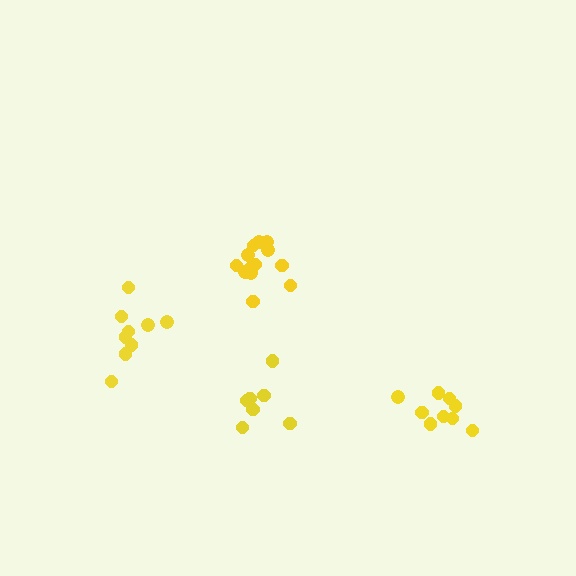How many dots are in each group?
Group 1: 9 dots, Group 2: 7 dots, Group 3: 13 dots, Group 4: 9 dots (38 total).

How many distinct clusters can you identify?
There are 4 distinct clusters.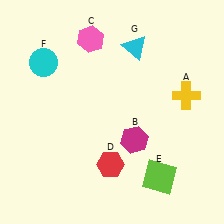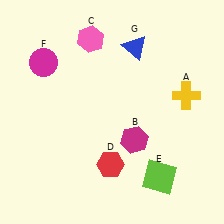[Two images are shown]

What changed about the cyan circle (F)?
In Image 1, F is cyan. In Image 2, it changed to magenta.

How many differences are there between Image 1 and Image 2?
There are 2 differences between the two images.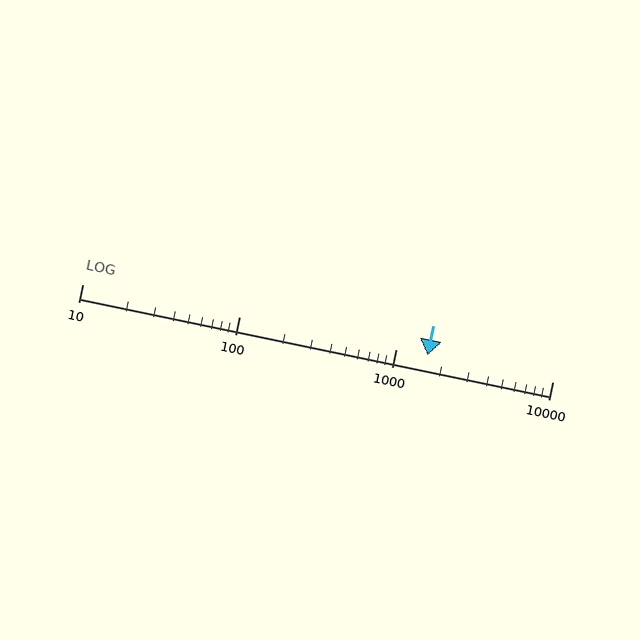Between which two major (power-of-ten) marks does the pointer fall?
The pointer is between 1000 and 10000.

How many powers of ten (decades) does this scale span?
The scale spans 3 decades, from 10 to 10000.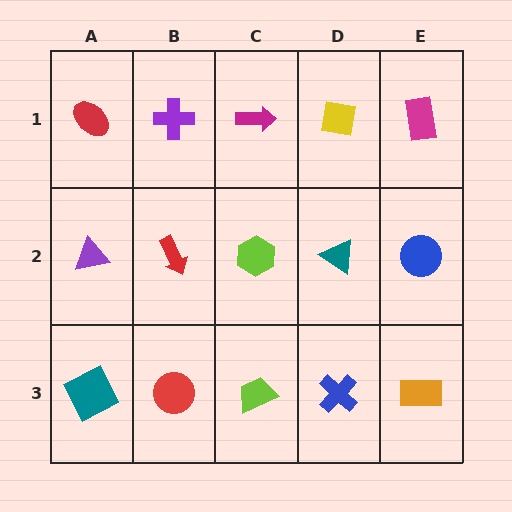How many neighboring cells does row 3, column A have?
2.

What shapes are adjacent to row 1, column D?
A teal triangle (row 2, column D), a magenta arrow (row 1, column C), a magenta rectangle (row 1, column E).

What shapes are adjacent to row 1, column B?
A red arrow (row 2, column B), a red ellipse (row 1, column A), a magenta arrow (row 1, column C).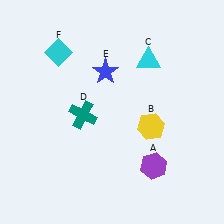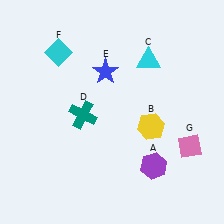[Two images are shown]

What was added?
A pink diamond (G) was added in Image 2.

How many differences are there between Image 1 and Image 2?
There is 1 difference between the two images.